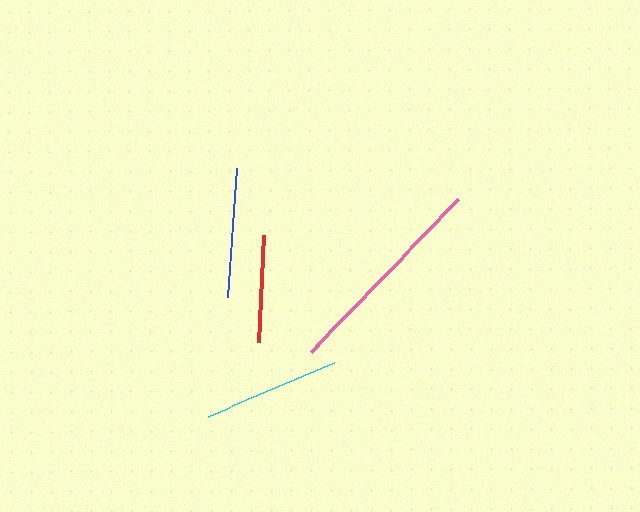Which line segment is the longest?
The pink line is the longest at approximately 212 pixels.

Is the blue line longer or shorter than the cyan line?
The cyan line is longer than the blue line.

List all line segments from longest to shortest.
From longest to shortest: pink, cyan, blue, red.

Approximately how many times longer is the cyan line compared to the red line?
The cyan line is approximately 1.3 times the length of the red line.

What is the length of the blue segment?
The blue segment is approximately 129 pixels long.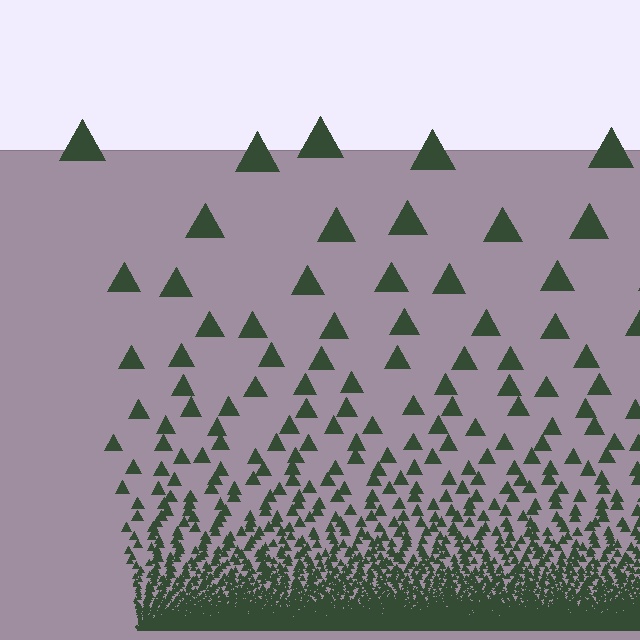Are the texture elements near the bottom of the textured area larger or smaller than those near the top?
Smaller. The gradient is inverted — elements near the bottom are smaller and denser.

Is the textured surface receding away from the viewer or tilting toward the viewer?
The surface appears to tilt toward the viewer. Texture elements get larger and sparser toward the top.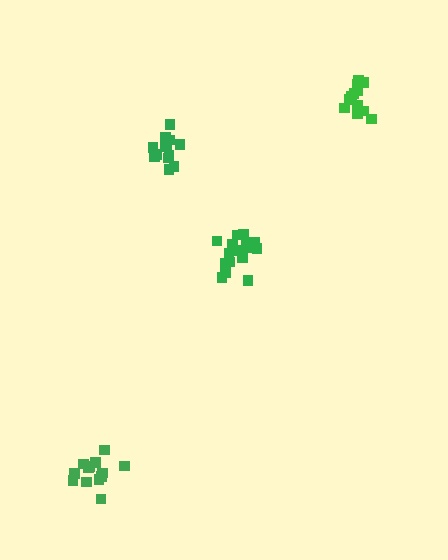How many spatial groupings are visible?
There are 4 spatial groupings.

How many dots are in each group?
Group 1: 13 dots, Group 2: 14 dots, Group 3: 17 dots, Group 4: 13 dots (57 total).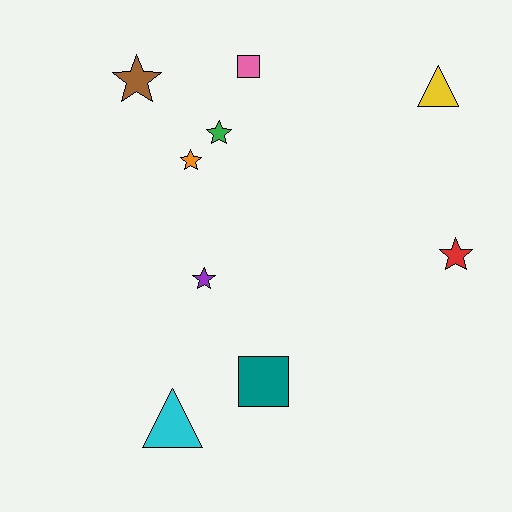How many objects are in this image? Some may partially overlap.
There are 9 objects.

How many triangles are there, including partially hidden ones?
There are 2 triangles.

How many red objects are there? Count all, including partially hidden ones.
There is 1 red object.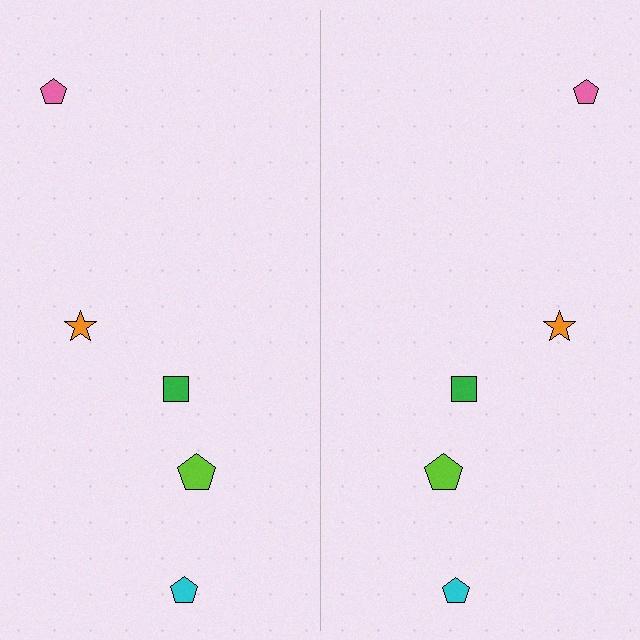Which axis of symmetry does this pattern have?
The pattern has a vertical axis of symmetry running through the center of the image.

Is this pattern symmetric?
Yes, this pattern has bilateral (reflection) symmetry.